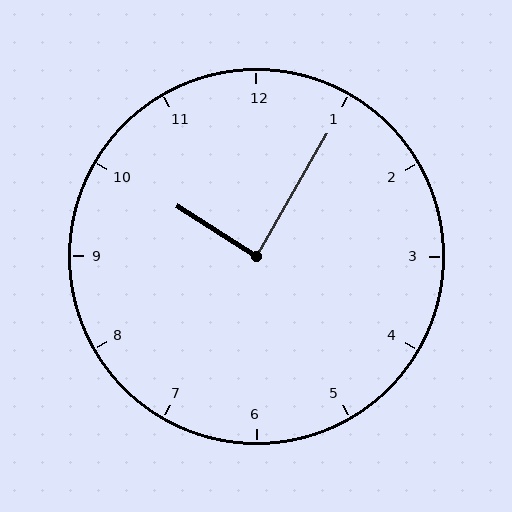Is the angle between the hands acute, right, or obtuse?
It is right.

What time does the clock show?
10:05.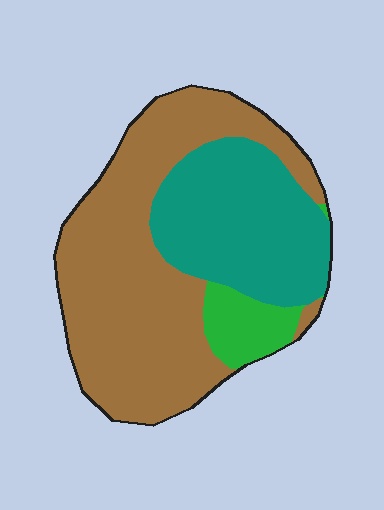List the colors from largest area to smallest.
From largest to smallest: brown, teal, green.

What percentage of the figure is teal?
Teal takes up about one third (1/3) of the figure.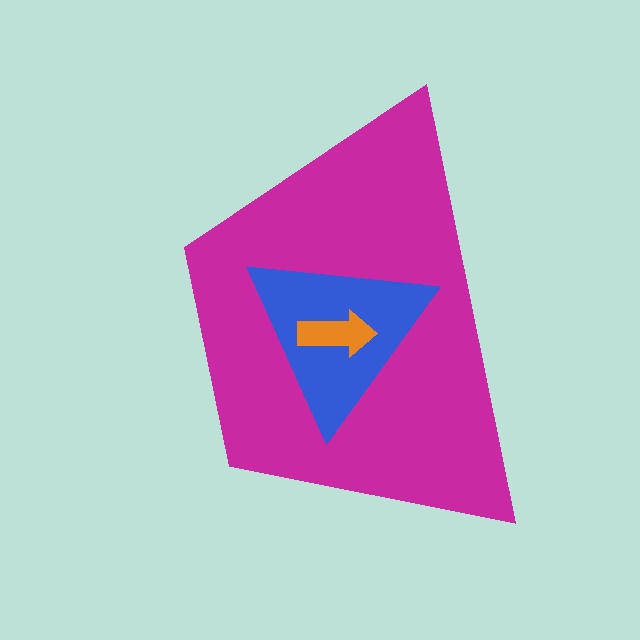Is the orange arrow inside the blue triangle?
Yes.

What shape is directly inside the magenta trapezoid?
The blue triangle.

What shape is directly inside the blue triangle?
The orange arrow.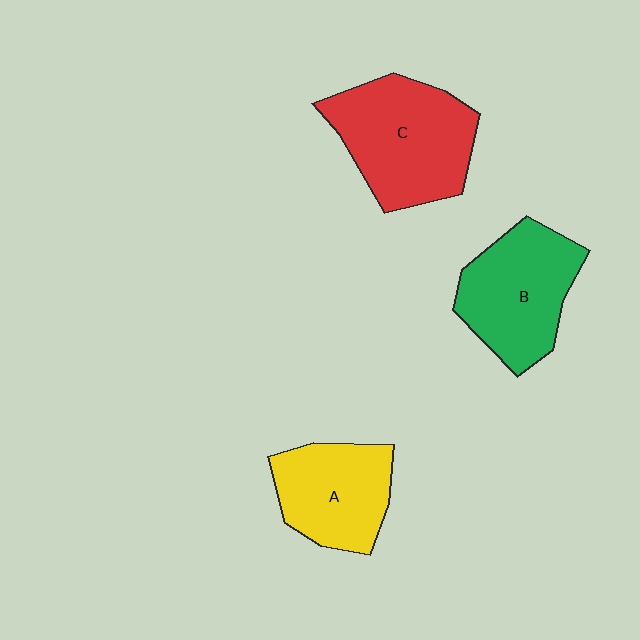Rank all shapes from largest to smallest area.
From largest to smallest: C (red), B (green), A (yellow).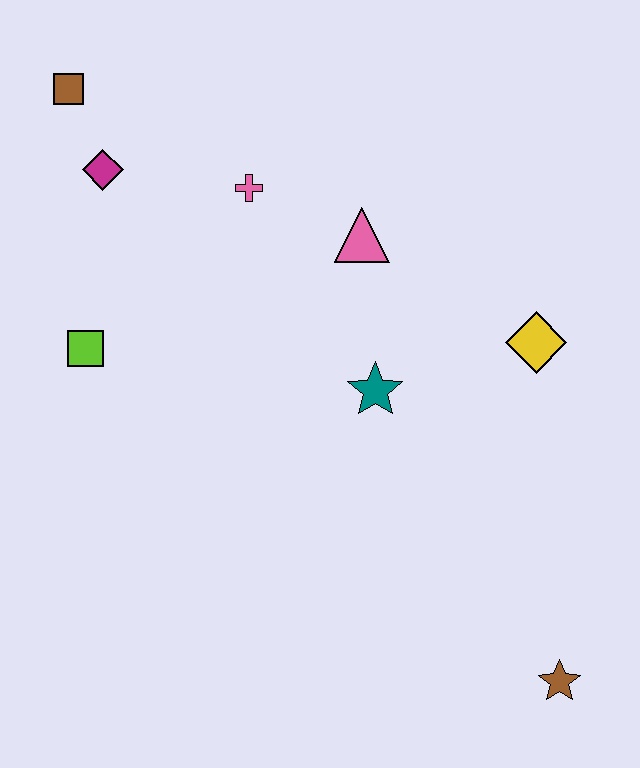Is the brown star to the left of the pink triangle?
No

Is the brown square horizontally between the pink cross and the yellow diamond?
No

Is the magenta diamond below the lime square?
No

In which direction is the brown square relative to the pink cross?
The brown square is to the left of the pink cross.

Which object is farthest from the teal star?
The brown square is farthest from the teal star.